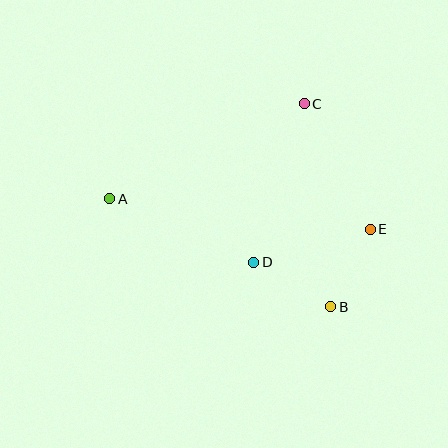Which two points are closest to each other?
Points B and E are closest to each other.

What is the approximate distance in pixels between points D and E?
The distance between D and E is approximately 121 pixels.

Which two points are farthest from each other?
Points A and E are farthest from each other.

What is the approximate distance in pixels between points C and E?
The distance between C and E is approximately 142 pixels.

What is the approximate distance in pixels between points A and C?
The distance between A and C is approximately 216 pixels.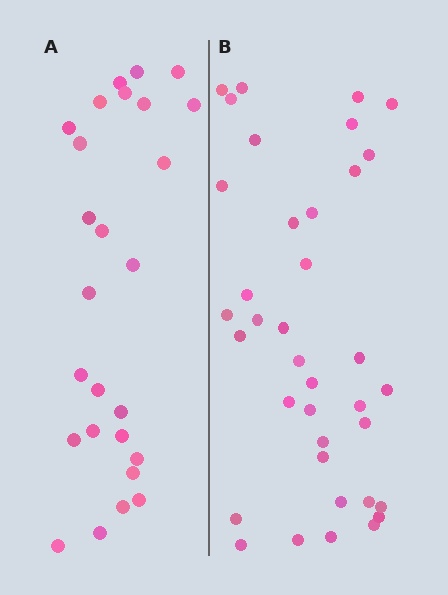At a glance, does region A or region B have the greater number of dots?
Region B (the right region) has more dots.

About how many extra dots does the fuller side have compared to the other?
Region B has roughly 12 or so more dots than region A.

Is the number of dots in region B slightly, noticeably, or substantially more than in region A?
Region B has noticeably more, but not dramatically so. The ratio is roughly 1.4 to 1.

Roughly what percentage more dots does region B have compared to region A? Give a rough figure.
About 40% more.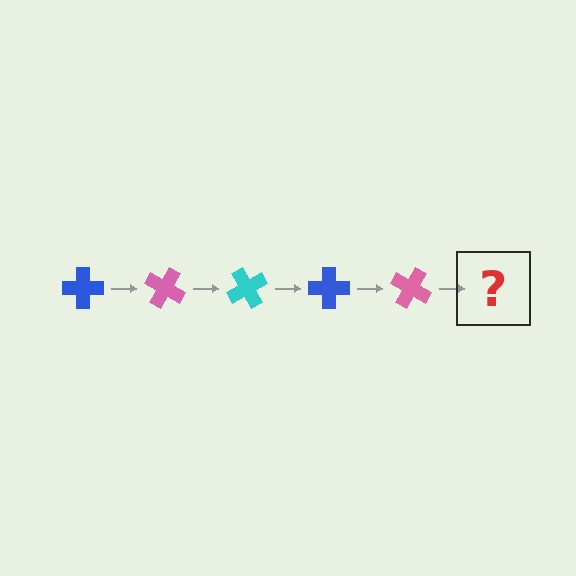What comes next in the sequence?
The next element should be a cyan cross, rotated 150 degrees from the start.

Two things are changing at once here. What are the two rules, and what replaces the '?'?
The two rules are that it rotates 30 degrees each step and the color cycles through blue, pink, and cyan. The '?' should be a cyan cross, rotated 150 degrees from the start.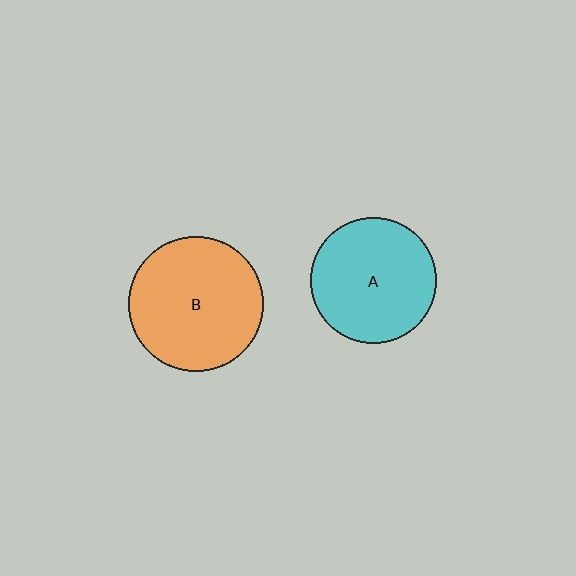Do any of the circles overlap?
No, none of the circles overlap.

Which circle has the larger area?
Circle B (orange).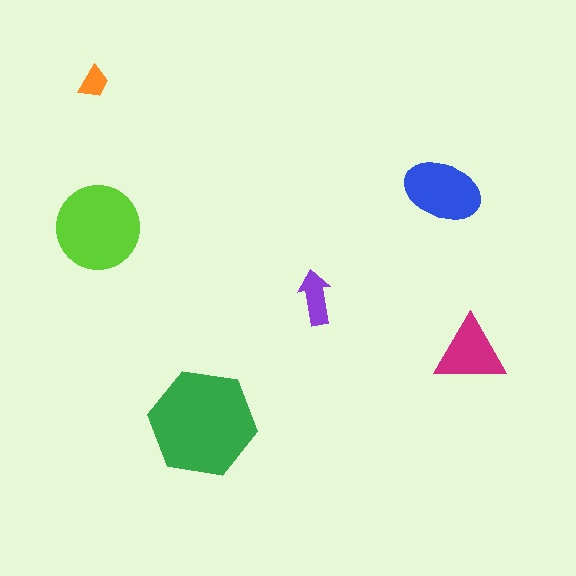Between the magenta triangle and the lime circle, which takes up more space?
The lime circle.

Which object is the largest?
The green hexagon.